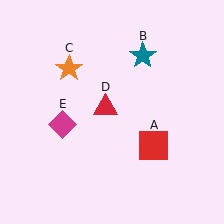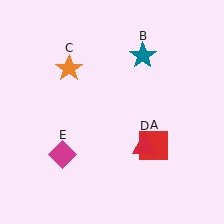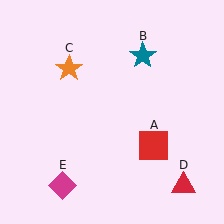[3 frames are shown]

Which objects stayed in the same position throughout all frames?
Red square (object A) and teal star (object B) and orange star (object C) remained stationary.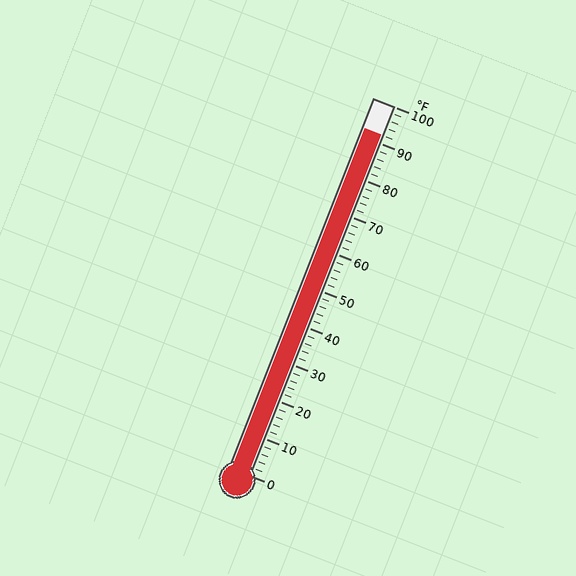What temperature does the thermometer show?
The thermometer shows approximately 92°F.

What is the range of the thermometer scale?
The thermometer scale ranges from 0°F to 100°F.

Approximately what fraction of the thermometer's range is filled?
The thermometer is filled to approximately 90% of its range.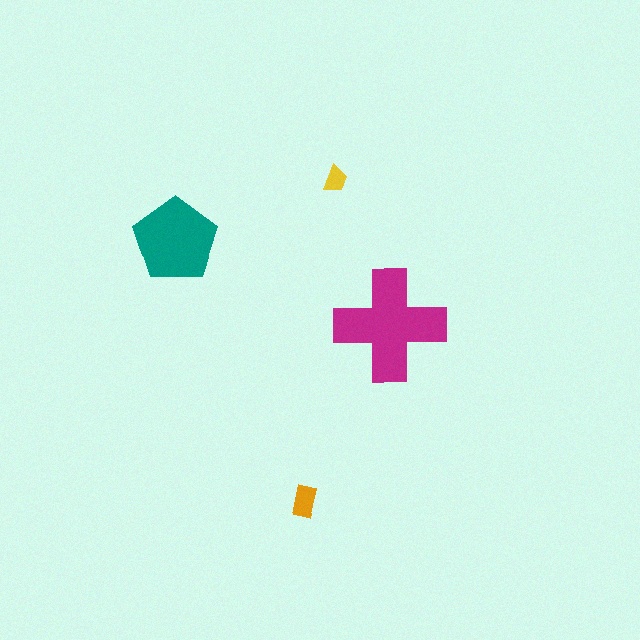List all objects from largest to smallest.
The magenta cross, the teal pentagon, the orange rectangle, the yellow trapezoid.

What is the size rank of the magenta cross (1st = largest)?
1st.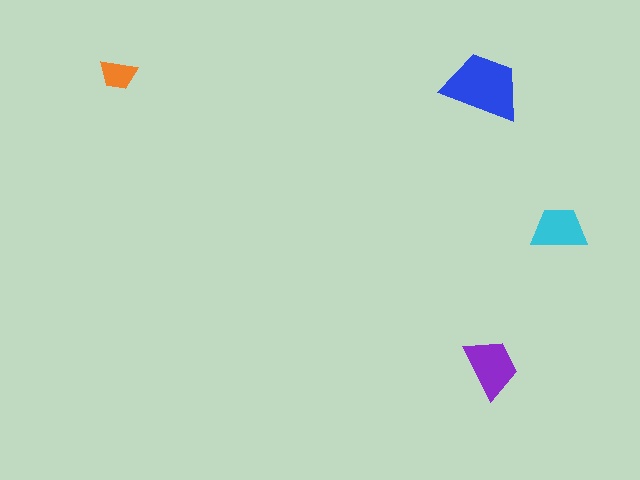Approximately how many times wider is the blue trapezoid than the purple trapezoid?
About 1.5 times wider.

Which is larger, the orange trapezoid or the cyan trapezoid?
The cyan one.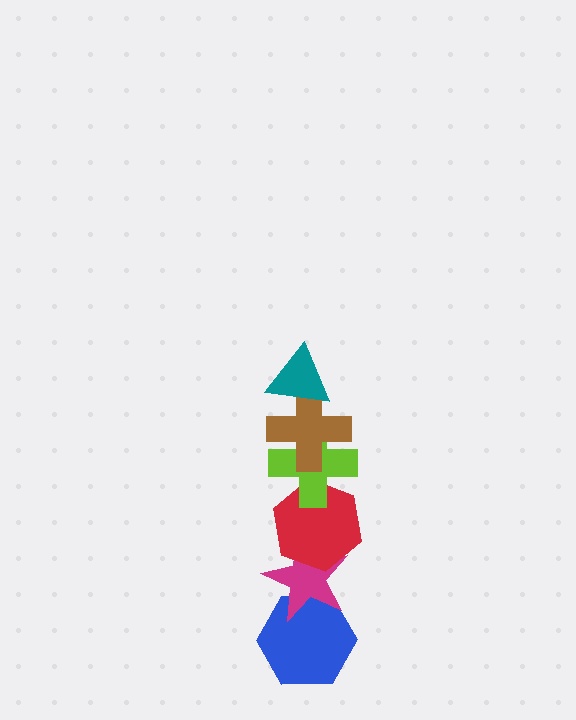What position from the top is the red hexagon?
The red hexagon is 4th from the top.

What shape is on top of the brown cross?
The teal triangle is on top of the brown cross.